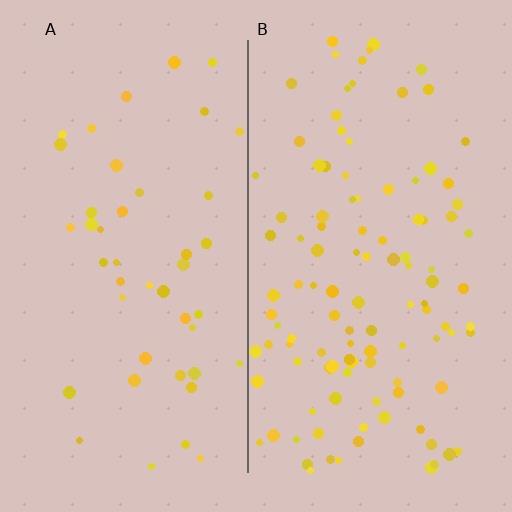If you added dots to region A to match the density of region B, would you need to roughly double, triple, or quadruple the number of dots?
Approximately double.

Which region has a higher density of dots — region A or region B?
B (the right).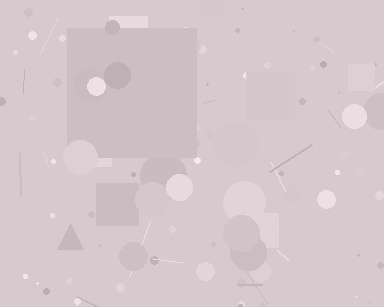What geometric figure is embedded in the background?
A square is embedded in the background.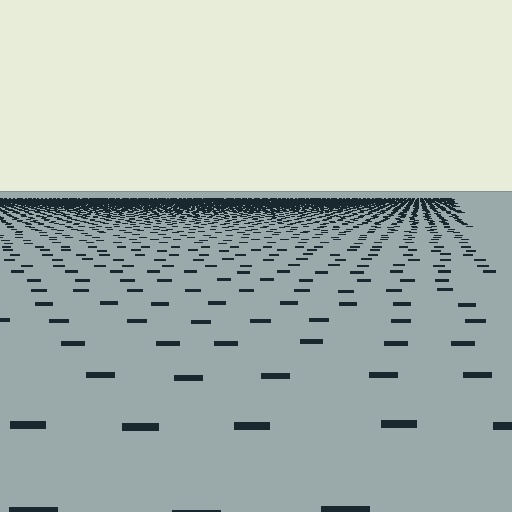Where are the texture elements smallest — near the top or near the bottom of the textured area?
Near the top.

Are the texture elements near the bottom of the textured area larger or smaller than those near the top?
Larger. Near the bottom, elements are closer to the viewer and appear at a bigger on-screen size.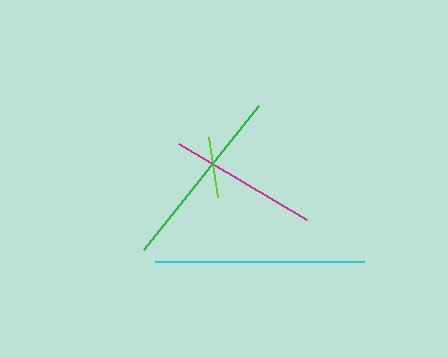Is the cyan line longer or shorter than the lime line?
The cyan line is longer than the lime line.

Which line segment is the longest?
The cyan line is the longest at approximately 210 pixels.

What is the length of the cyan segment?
The cyan segment is approximately 210 pixels long.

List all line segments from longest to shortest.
From longest to shortest: cyan, green, magenta, lime.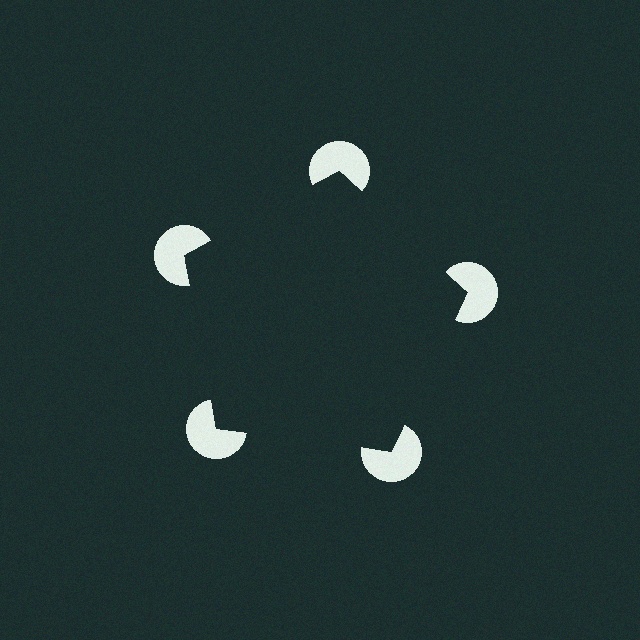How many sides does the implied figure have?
5 sides.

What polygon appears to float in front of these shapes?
An illusory pentagon — its edges are inferred from the aligned wedge cuts in the pac-man discs, not physically drawn.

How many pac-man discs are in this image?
There are 5 — one at each vertex of the illusory pentagon.